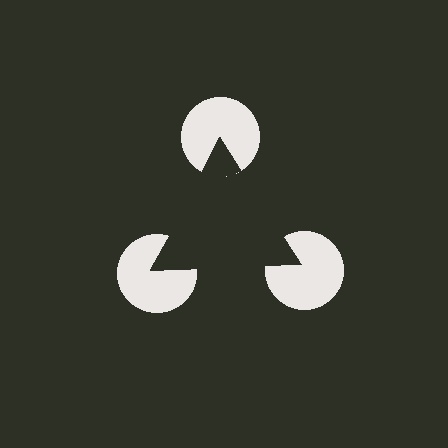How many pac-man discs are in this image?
There are 3 — one at each vertex of the illusory triangle.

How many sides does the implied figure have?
3 sides.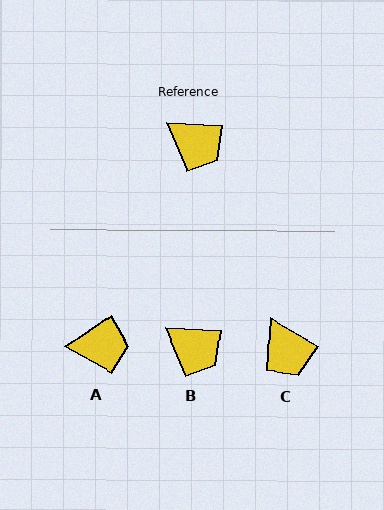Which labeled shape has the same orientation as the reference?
B.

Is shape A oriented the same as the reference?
No, it is off by about 38 degrees.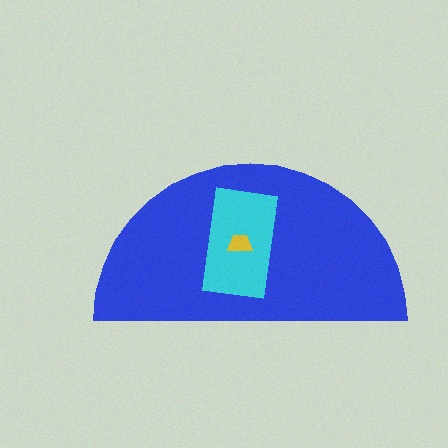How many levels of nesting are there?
3.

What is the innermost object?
The yellow trapezoid.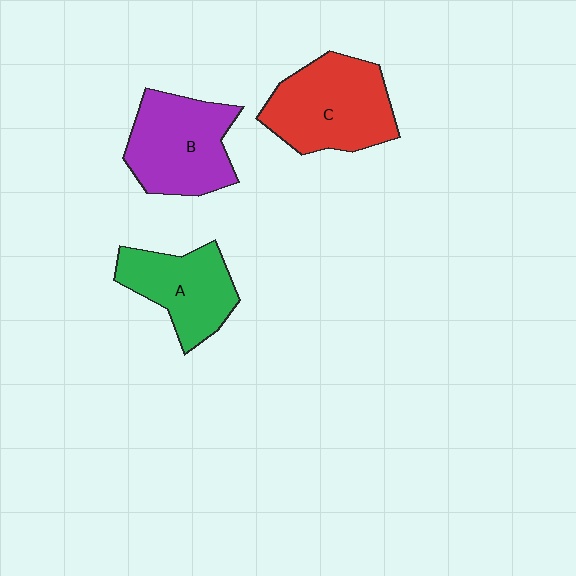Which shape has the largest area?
Shape C (red).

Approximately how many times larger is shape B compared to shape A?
Approximately 1.2 times.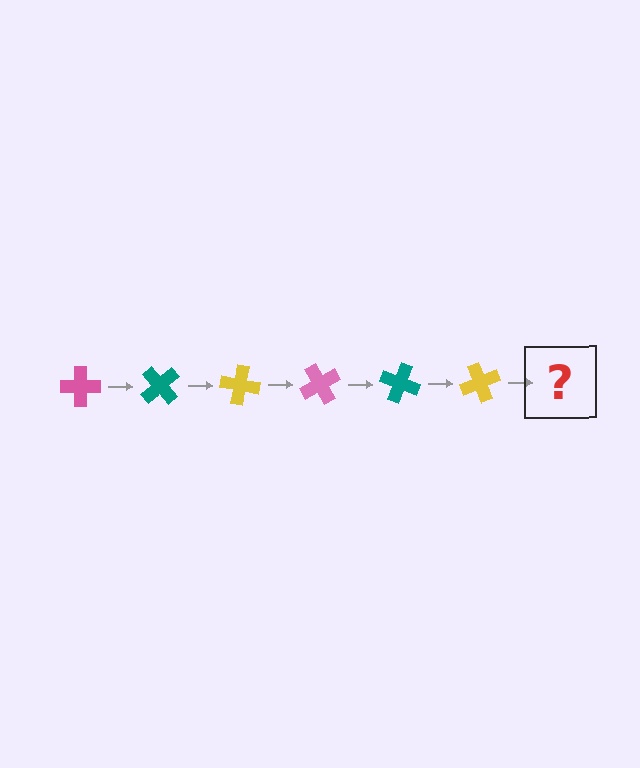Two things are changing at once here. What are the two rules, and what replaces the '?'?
The two rules are that it rotates 50 degrees each step and the color cycles through pink, teal, and yellow. The '?' should be a pink cross, rotated 300 degrees from the start.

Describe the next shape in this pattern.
It should be a pink cross, rotated 300 degrees from the start.